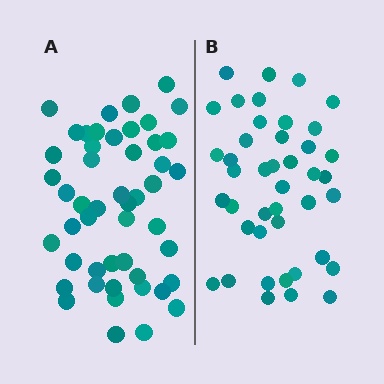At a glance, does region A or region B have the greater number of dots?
Region A (the left region) has more dots.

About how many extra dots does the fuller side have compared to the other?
Region A has roughly 8 or so more dots than region B.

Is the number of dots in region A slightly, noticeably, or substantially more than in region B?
Region A has only slightly more — the two regions are fairly close. The ratio is roughly 1.2 to 1.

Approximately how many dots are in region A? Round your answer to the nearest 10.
About 50 dots. (The exact count is 49, which rounds to 50.)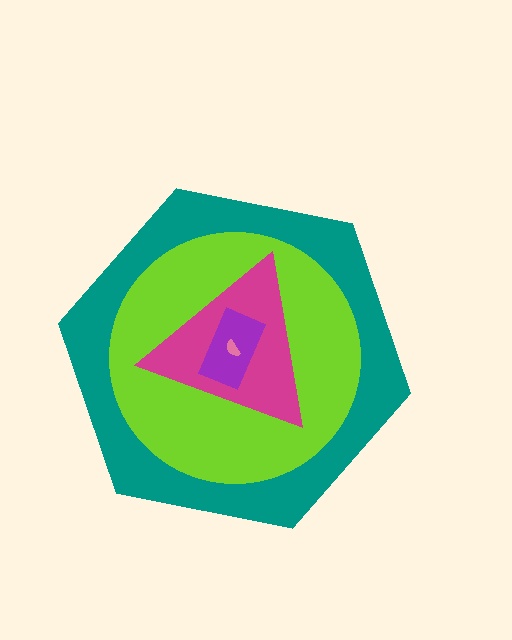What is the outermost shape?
The teal hexagon.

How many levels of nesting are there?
5.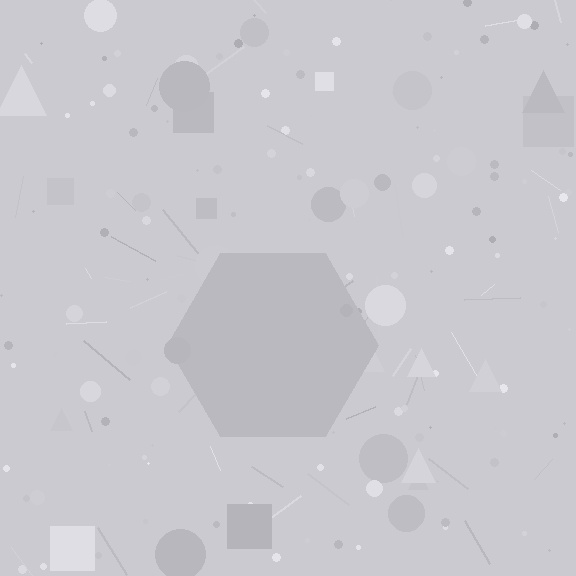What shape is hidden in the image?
A hexagon is hidden in the image.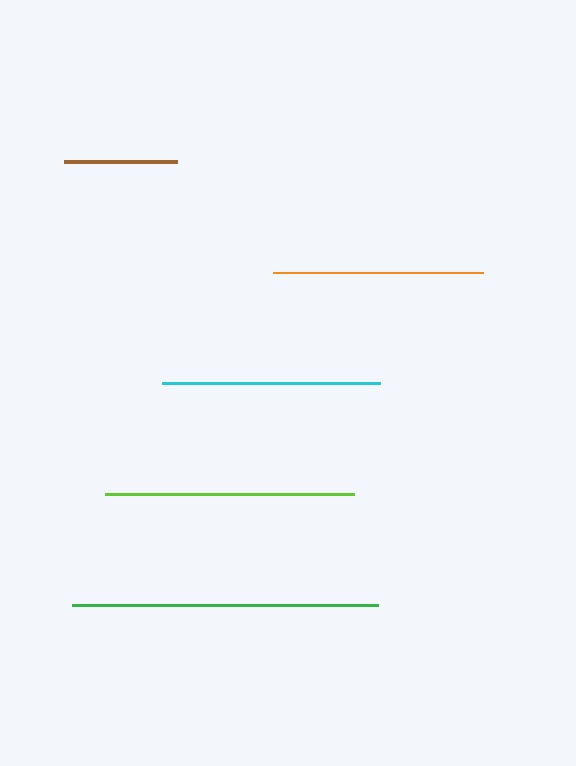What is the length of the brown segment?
The brown segment is approximately 113 pixels long.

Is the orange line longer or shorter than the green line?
The green line is longer than the orange line.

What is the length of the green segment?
The green segment is approximately 306 pixels long.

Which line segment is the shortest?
The brown line is the shortest at approximately 113 pixels.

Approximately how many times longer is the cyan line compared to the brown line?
The cyan line is approximately 1.9 times the length of the brown line.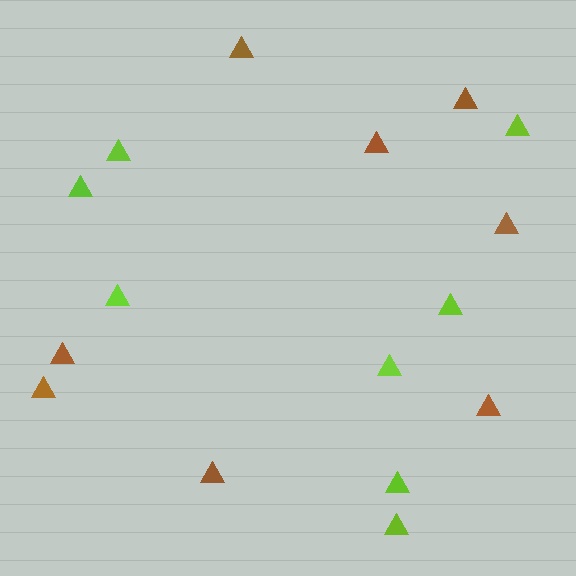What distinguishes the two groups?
There are 2 groups: one group of brown triangles (8) and one group of lime triangles (8).